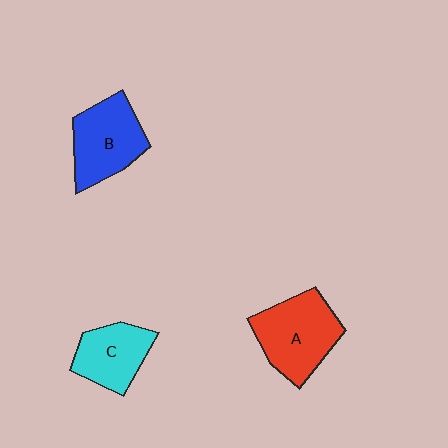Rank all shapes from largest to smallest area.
From largest to smallest: A (red), B (blue), C (cyan).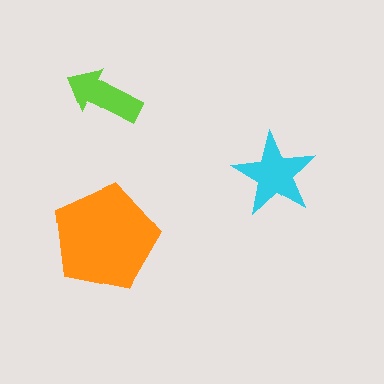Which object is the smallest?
The lime arrow.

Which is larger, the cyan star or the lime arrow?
The cyan star.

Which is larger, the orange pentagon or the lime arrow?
The orange pentagon.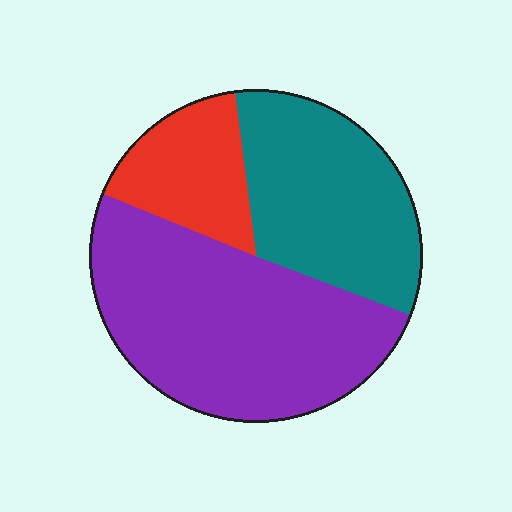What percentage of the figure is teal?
Teal covers around 35% of the figure.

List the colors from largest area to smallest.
From largest to smallest: purple, teal, red.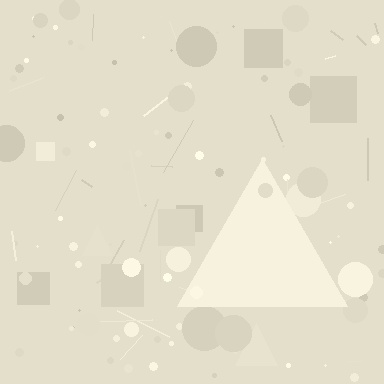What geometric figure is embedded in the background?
A triangle is embedded in the background.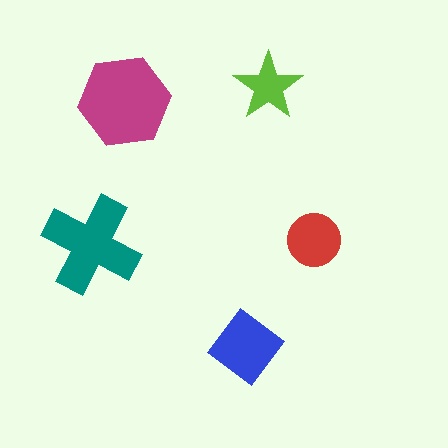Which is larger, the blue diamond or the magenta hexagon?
The magenta hexagon.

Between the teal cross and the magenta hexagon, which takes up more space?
The magenta hexagon.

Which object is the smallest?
The lime star.